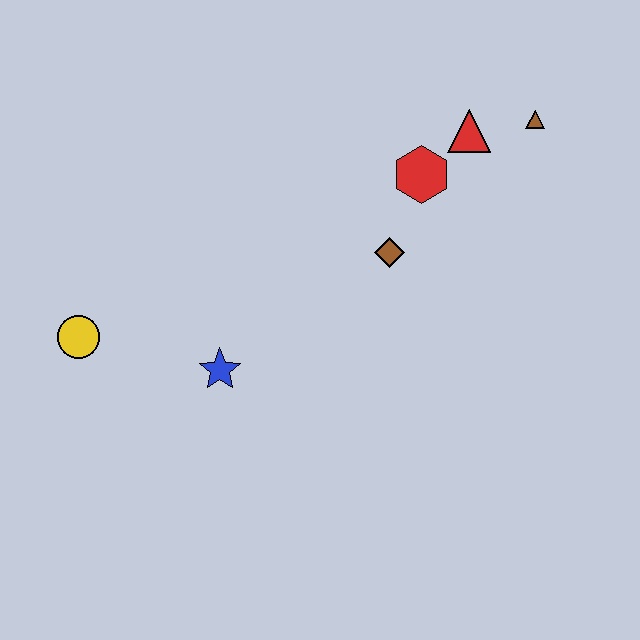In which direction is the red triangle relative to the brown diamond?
The red triangle is above the brown diamond.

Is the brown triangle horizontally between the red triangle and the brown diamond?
No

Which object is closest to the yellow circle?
The blue star is closest to the yellow circle.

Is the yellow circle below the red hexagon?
Yes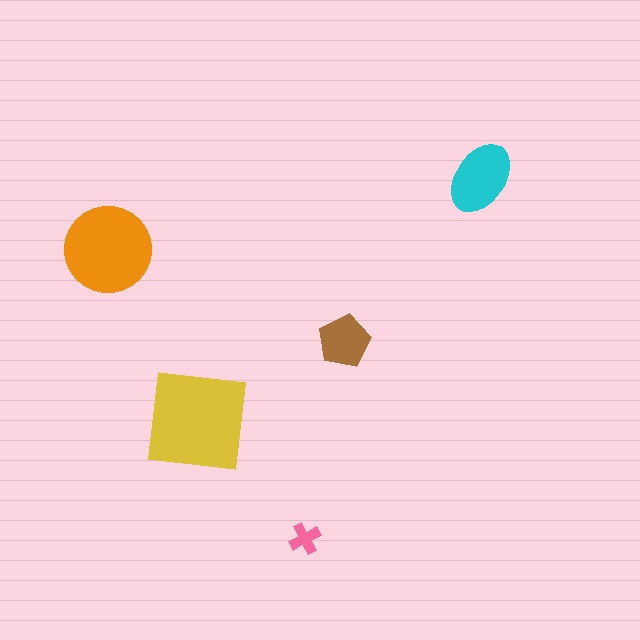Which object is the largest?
The yellow square.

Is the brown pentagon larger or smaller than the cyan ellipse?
Smaller.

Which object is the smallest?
The pink cross.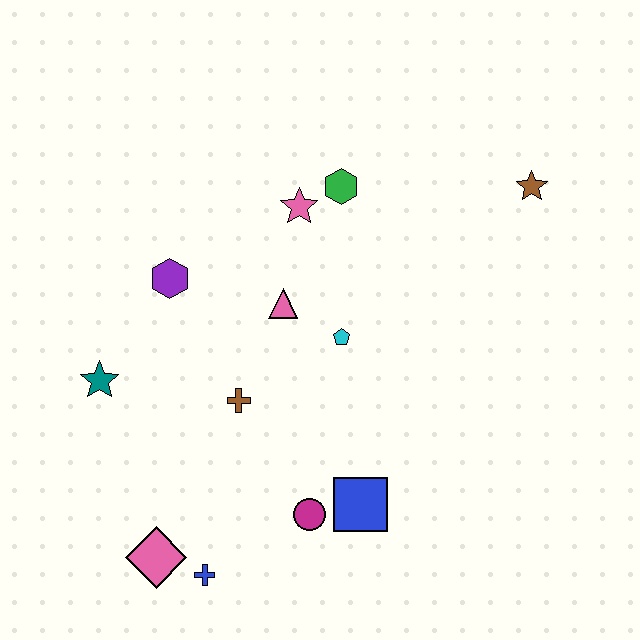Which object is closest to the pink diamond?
The blue cross is closest to the pink diamond.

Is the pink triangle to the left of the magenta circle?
Yes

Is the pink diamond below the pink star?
Yes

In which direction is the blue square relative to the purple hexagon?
The blue square is below the purple hexagon.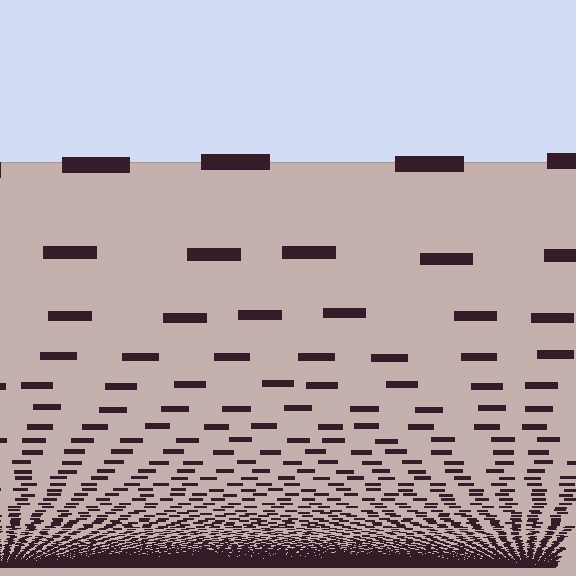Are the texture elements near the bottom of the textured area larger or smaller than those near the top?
Smaller. The gradient is inverted — elements near the bottom are smaller and denser.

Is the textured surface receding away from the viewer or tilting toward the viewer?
The surface appears to tilt toward the viewer. Texture elements get larger and sparser toward the top.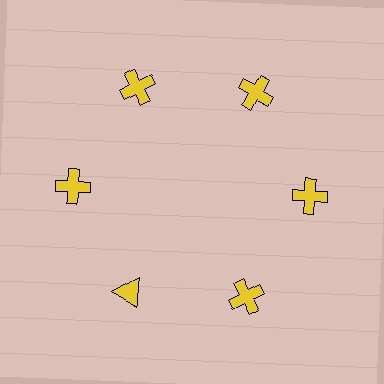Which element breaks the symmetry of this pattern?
The yellow triangle at roughly the 7 o'clock position breaks the symmetry. All other shapes are yellow crosses.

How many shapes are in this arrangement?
There are 6 shapes arranged in a ring pattern.